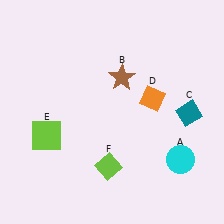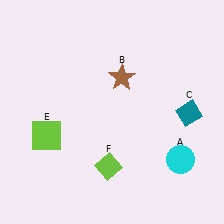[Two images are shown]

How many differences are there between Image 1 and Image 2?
There is 1 difference between the two images.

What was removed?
The orange diamond (D) was removed in Image 2.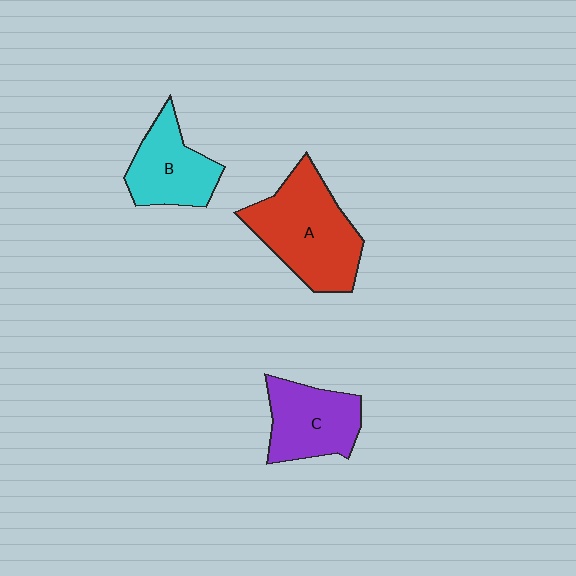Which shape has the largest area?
Shape A (red).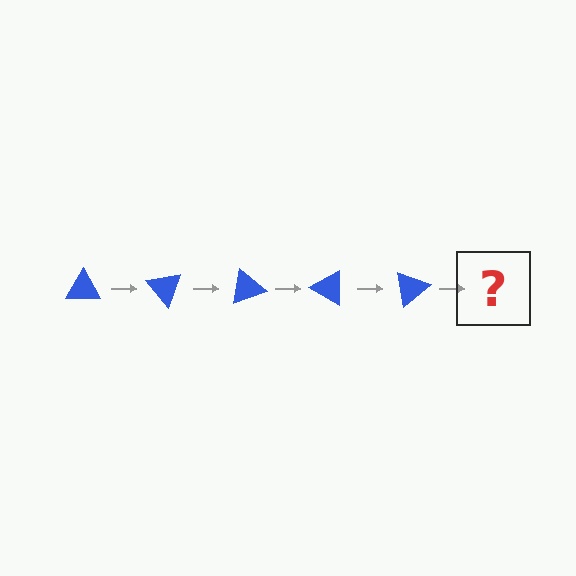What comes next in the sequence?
The next element should be a blue triangle rotated 250 degrees.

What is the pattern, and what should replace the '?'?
The pattern is that the triangle rotates 50 degrees each step. The '?' should be a blue triangle rotated 250 degrees.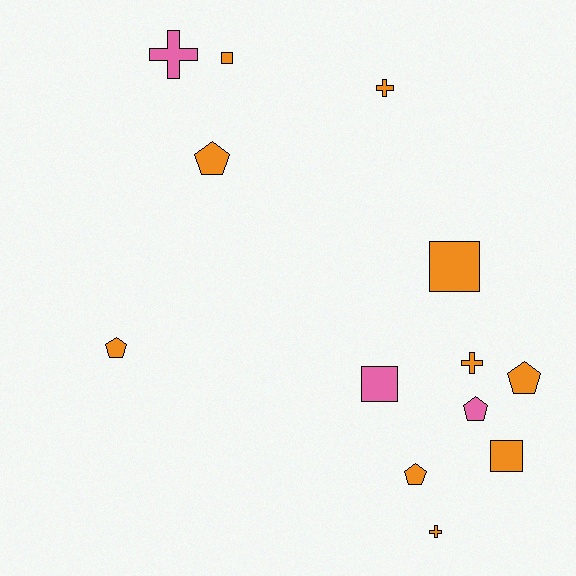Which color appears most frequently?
Orange, with 10 objects.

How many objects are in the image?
There are 13 objects.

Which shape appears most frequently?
Pentagon, with 5 objects.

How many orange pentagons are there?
There are 4 orange pentagons.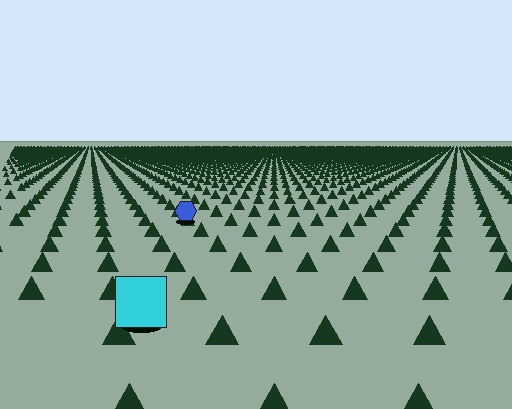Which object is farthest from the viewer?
The blue hexagon is farthest from the viewer. It appears smaller and the ground texture around it is denser.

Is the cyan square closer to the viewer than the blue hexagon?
Yes. The cyan square is closer — you can tell from the texture gradient: the ground texture is coarser near it.